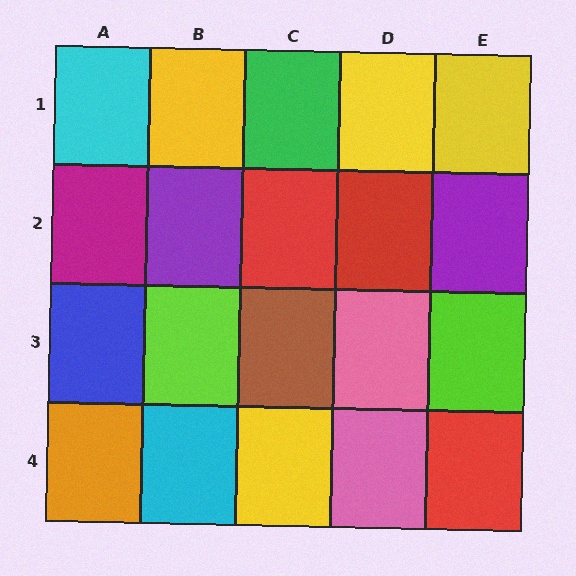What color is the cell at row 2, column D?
Red.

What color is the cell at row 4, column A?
Orange.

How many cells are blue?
1 cell is blue.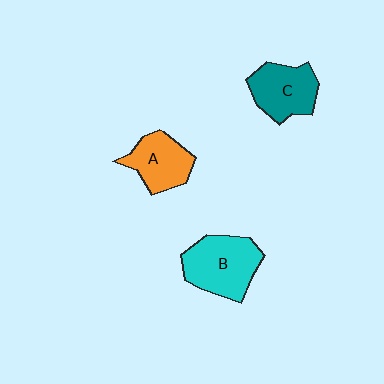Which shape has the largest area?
Shape B (cyan).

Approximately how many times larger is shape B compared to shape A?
Approximately 1.3 times.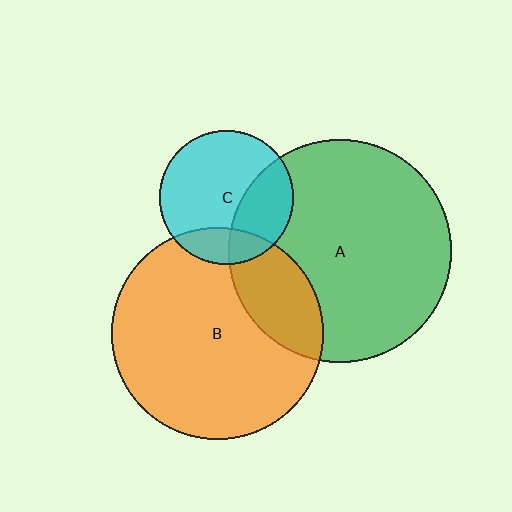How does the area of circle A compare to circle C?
Approximately 2.7 times.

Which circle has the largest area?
Circle A (green).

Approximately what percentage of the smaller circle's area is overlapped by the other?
Approximately 20%.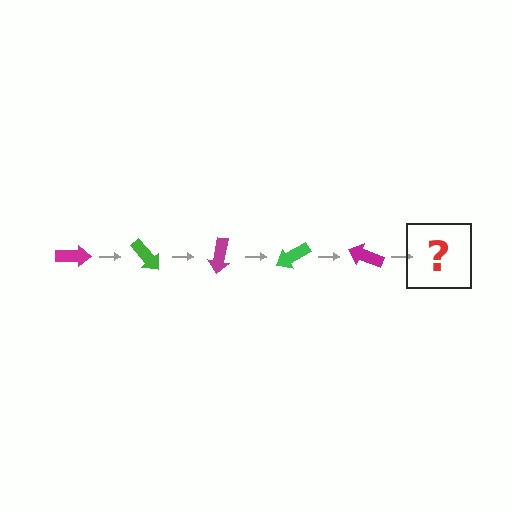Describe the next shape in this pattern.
It should be a green arrow, rotated 250 degrees from the start.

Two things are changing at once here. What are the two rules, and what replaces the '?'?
The two rules are that it rotates 50 degrees each step and the color cycles through magenta and green. The '?' should be a green arrow, rotated 250 degrees from the start.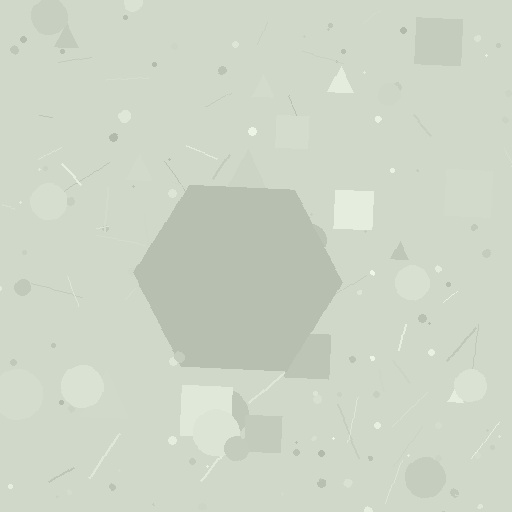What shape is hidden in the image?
A hexagon is hidden in the image.